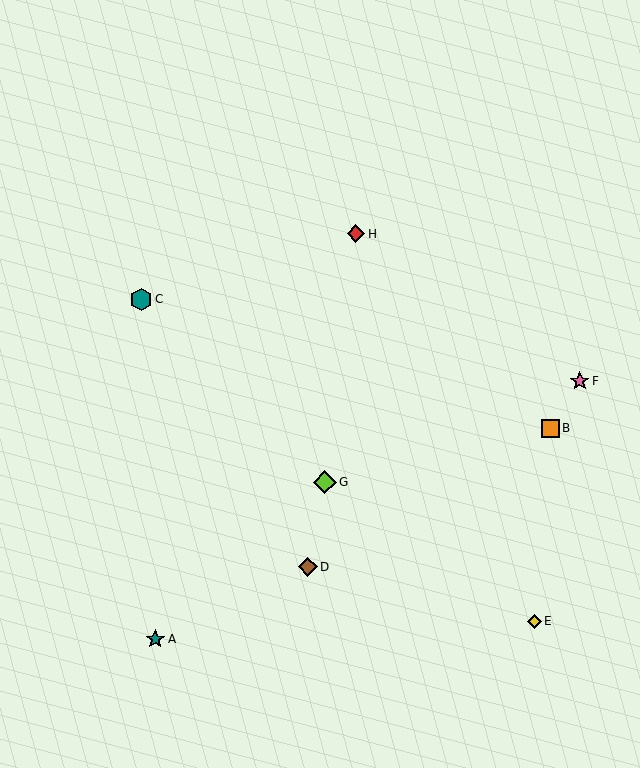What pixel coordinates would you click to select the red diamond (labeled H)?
Click at (356, 234) to select the red diamond H.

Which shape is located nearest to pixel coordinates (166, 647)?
The teal star (labeled A) at (155, 639) is nearest to that location.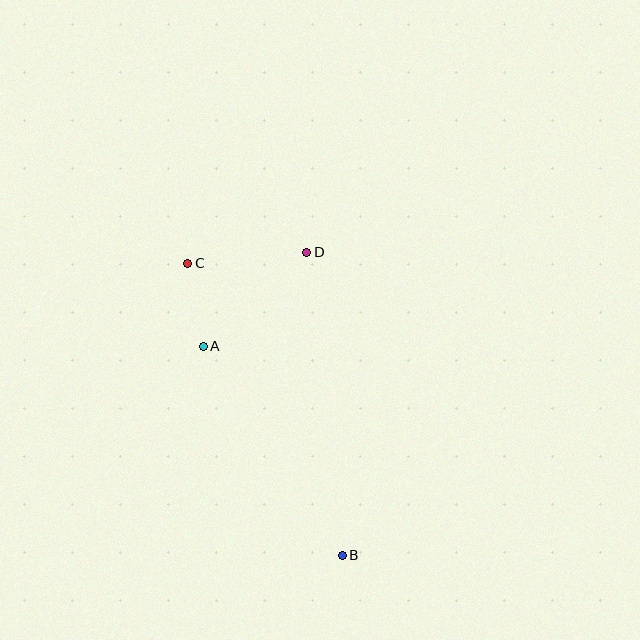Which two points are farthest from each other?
Points B and C are farthest from each other.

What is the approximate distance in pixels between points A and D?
The distance between A and D is approximately 140 pixels.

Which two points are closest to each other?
Points A and C are closest to each other.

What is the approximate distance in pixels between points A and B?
The distance between A and B is approximately 251 pixels.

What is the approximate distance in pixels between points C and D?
The distance between C and D is approximately 120 pixels.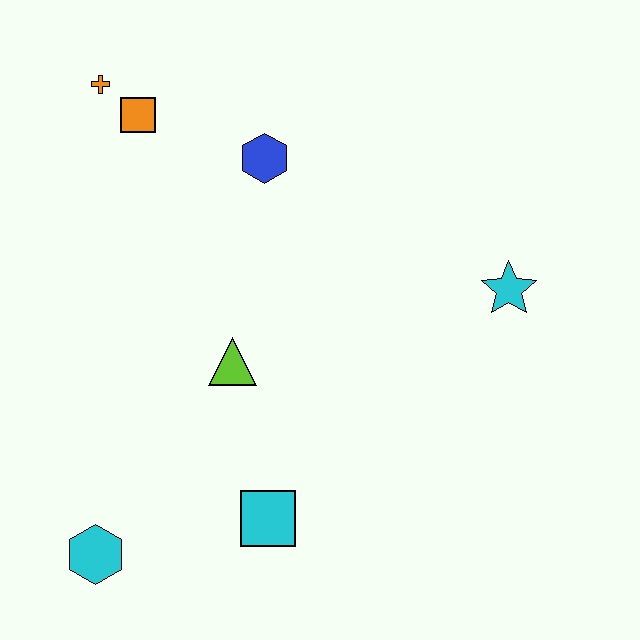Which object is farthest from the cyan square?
The orange cross is farthest from the cyan square.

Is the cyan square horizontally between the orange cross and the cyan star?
Yes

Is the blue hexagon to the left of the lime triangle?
No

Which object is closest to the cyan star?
The blue hexagon is closest to the cyan star.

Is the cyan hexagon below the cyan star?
Yes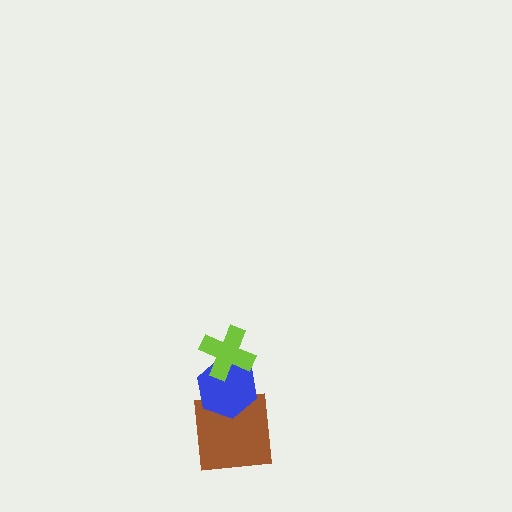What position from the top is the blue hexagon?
The blue hexagon is 2nd from the top.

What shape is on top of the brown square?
The blue hexagon is on top of the brown square.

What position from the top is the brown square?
The brown square is 3rd from the top.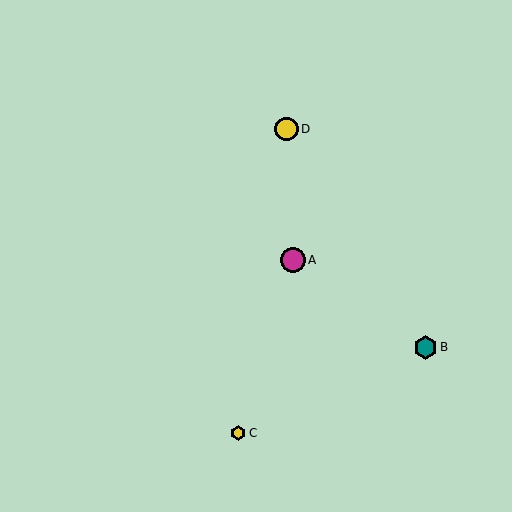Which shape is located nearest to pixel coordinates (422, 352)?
The teal hexagon (labeled B) at (425, 347) is nearest to that location.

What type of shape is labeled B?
Shape B is a teal hexagon.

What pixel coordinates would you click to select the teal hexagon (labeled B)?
Click at (425, 347) to select the teal hexagon B.